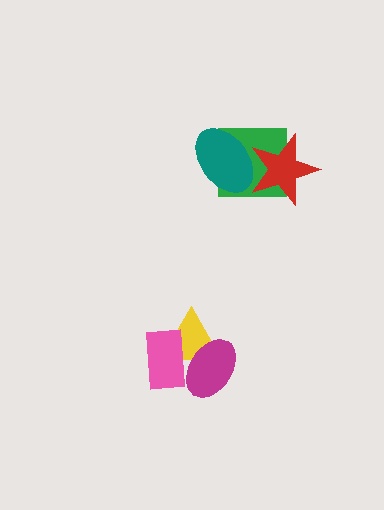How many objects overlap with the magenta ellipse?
2 objects overlap with the magenta ellipse.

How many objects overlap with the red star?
2 objects overlap with the red star.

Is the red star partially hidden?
Yes, it is partially covered by another shape.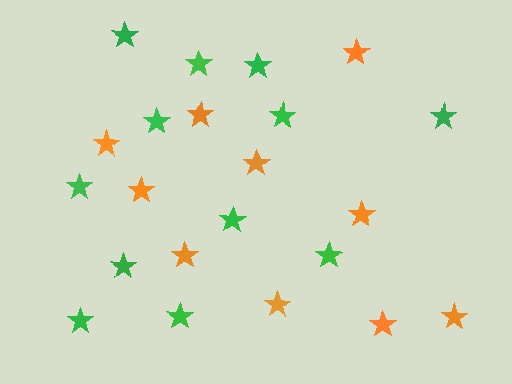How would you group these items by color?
There are 2 groups: one group of green stars (12) and one group of orange stars (10).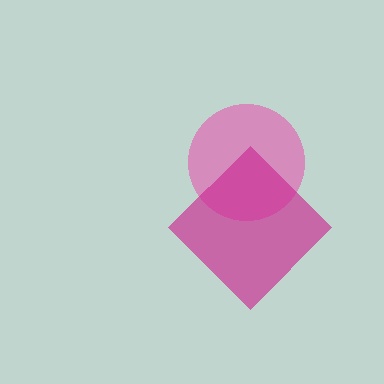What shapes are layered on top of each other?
The layered shapes are: a pink circle, a magenta diamond.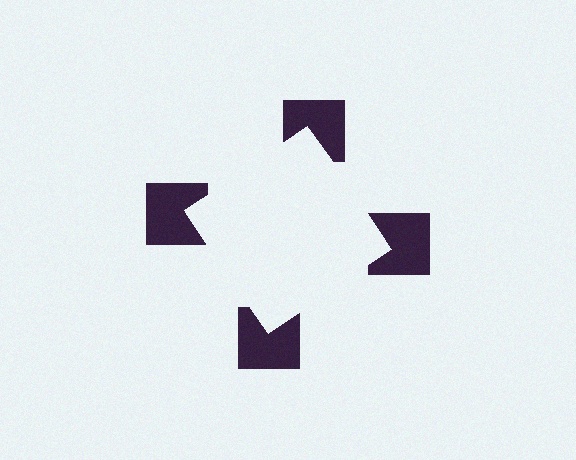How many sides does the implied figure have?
4 sides.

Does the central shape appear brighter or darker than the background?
It typically appears slightly brighter than the background, even though no actual brightness change is drawn.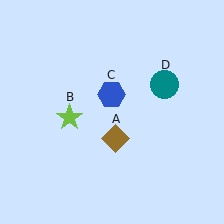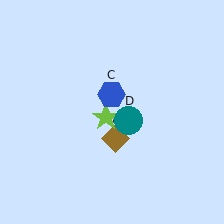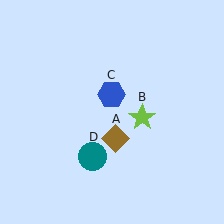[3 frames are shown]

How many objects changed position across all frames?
2 objects changed position: lime star (object B), teal circle (object D).